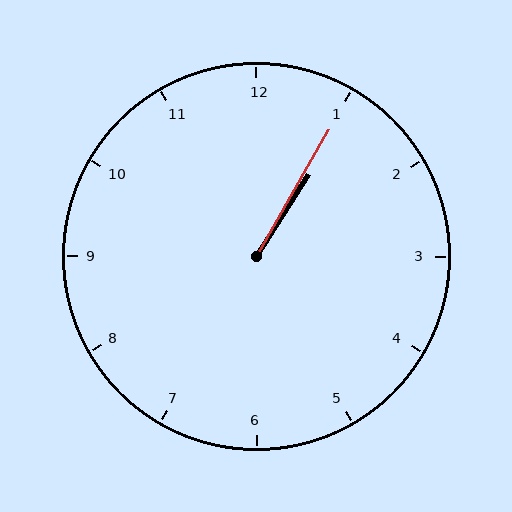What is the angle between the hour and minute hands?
Approximately 2 degrees.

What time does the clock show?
1:05.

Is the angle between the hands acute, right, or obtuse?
It is acute.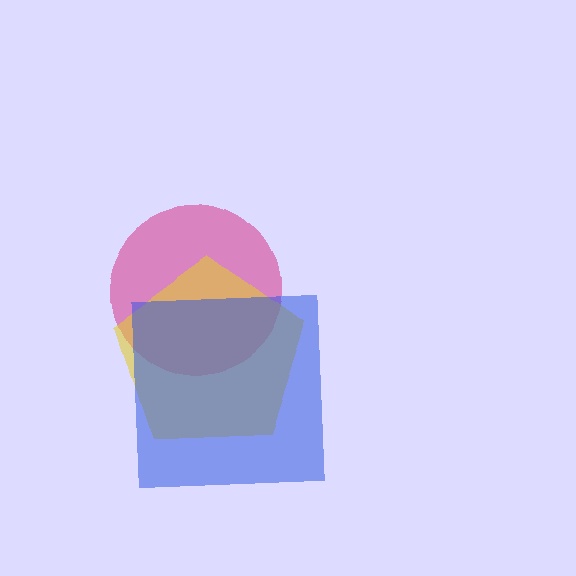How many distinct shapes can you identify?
There are 3 distinct shapes: a magenta circle, a yellow pentagon, a blue square.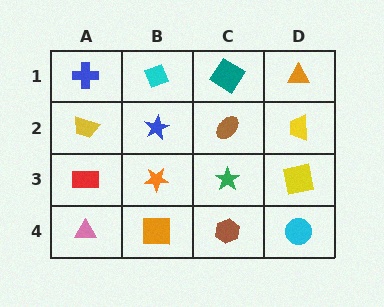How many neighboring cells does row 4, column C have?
3.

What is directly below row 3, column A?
A pink triangle.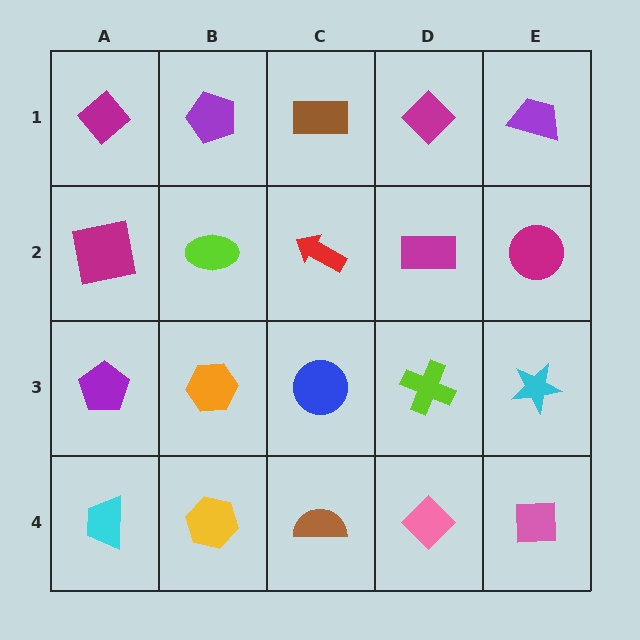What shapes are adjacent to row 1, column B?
A lime ellipse (row 2, column B), a magenta diamond (row 1, column A), a brown rectangle (row 1, column C).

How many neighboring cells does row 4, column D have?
3.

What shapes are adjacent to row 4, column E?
A cyan star (row 3, column E), a pink diamond (row 4, column D).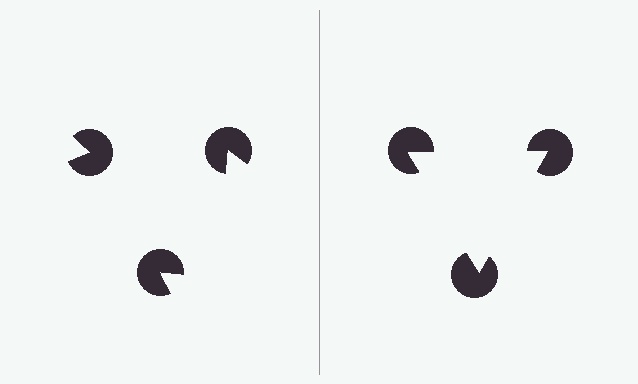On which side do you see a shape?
An illusory triangle appears on the right side. On the left side the wedge cuts are rotated, so no coherent shape forms.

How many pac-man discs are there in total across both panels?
6 — 3 on each side.